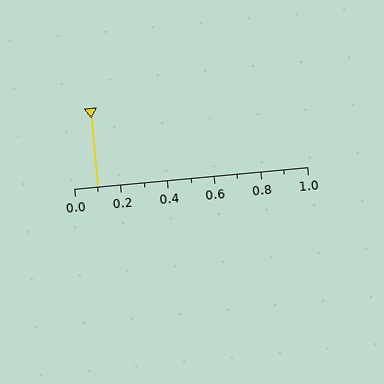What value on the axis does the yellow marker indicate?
The marker indicates approximately 0.1.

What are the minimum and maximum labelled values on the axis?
The axis runs from 0.0 to 1.0.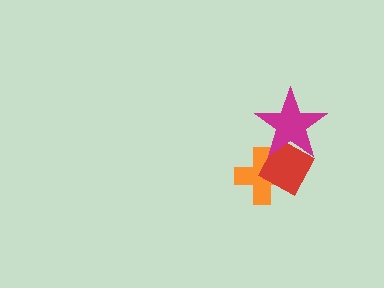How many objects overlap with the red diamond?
2 objects overlap with the red diamond.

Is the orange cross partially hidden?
Yes, it is partially covered by another shape.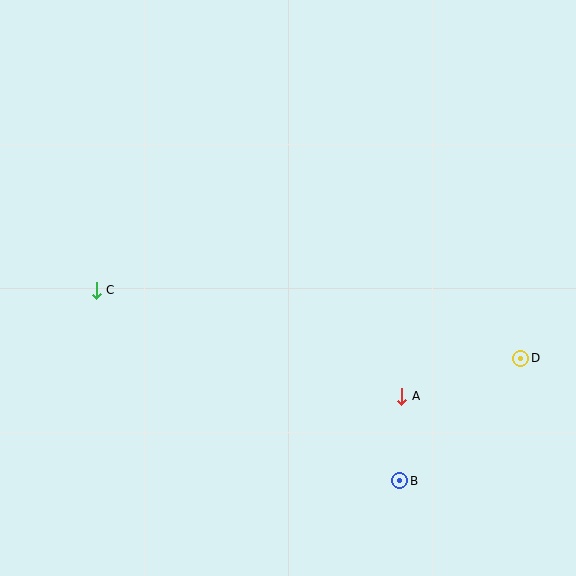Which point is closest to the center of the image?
Point A at (402, 396) is closest to the center.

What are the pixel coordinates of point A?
Point A is at (402, 396).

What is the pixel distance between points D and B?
The distance between D and B is 172 pixels.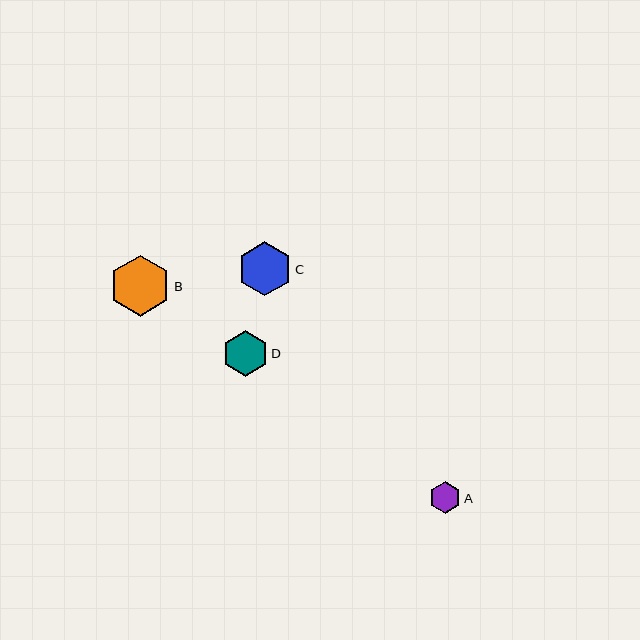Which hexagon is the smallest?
Hexagon A is the smallest with a size of approximately 32 pixels.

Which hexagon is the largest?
Hexagon B is the largest with a size of approximately 61 pixels.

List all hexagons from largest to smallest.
From largest to smallest: B, C, D, A.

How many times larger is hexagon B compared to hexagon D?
Hexagon B is approximately 1.3 times the size of hexagon D.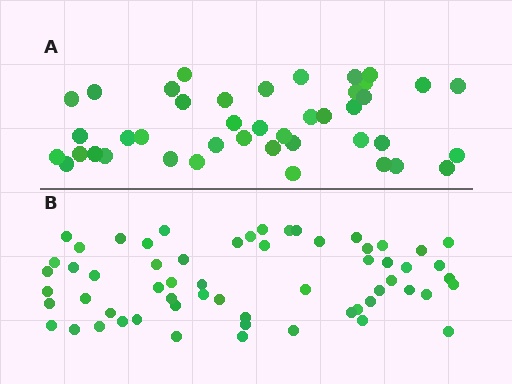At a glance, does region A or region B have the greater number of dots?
Region B (the bottom region) has more dots.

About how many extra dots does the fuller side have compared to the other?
Region B has approximately 20 more dots than region A.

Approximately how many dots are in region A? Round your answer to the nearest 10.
About 40 dots. (The exact count is 42, which rounds to 40.)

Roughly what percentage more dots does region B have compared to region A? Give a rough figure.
About 45% more.